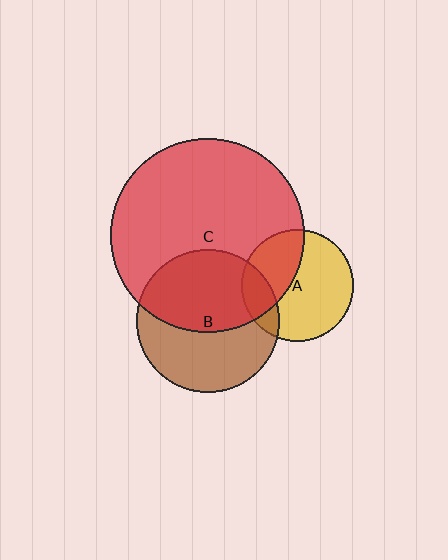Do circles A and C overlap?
Yes.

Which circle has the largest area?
Circle C (red).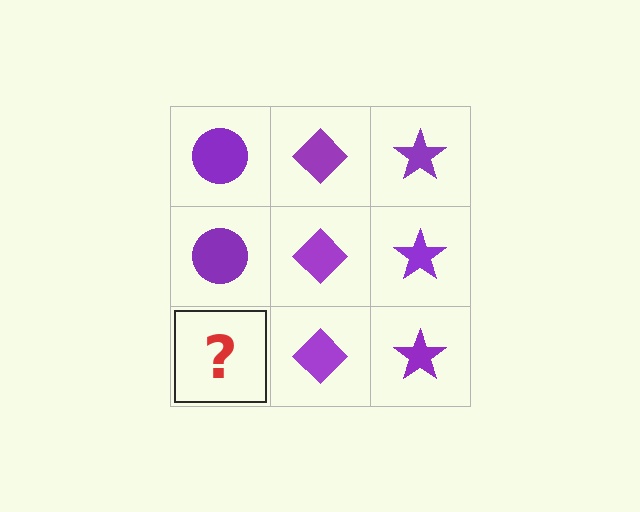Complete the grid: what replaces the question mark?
The question mark should be replaced with a purple circle.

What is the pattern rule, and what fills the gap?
The rule is that each column has a consistent shape. The gap should be filled with a purple circle.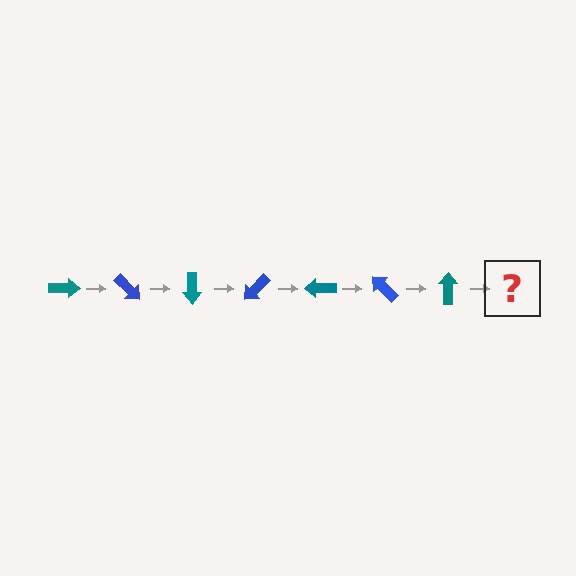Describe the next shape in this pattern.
It should be a blue arrow, rotated 315 degrees from the start.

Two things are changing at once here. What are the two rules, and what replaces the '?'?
The two rules are that it rotates 45 degrees each step and the color cycles through teal and blue. The '?' should be a blue arrow, rotated 315 degrees from the start.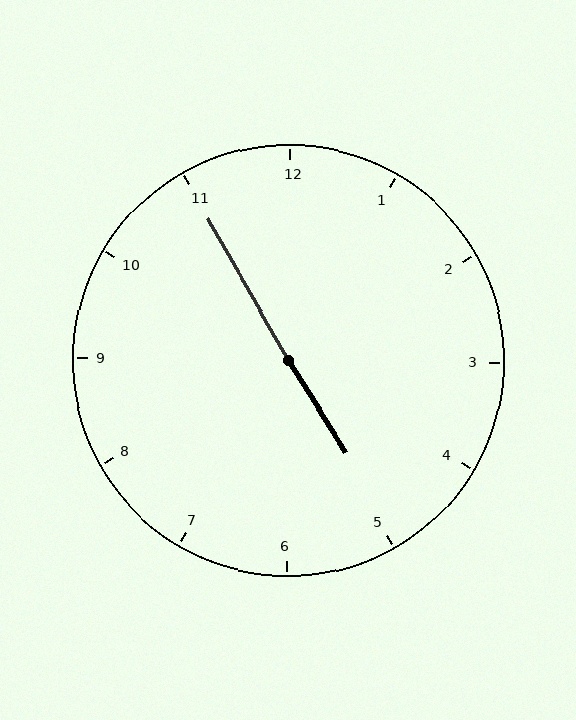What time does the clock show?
4:55.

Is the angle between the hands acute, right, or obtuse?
It is obtuse.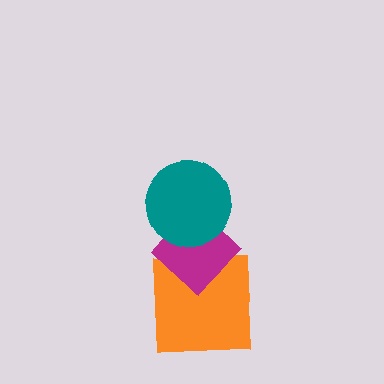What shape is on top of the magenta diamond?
The teal circle is on top of the magenta diamond.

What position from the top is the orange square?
The orange square is 3rd from the top.